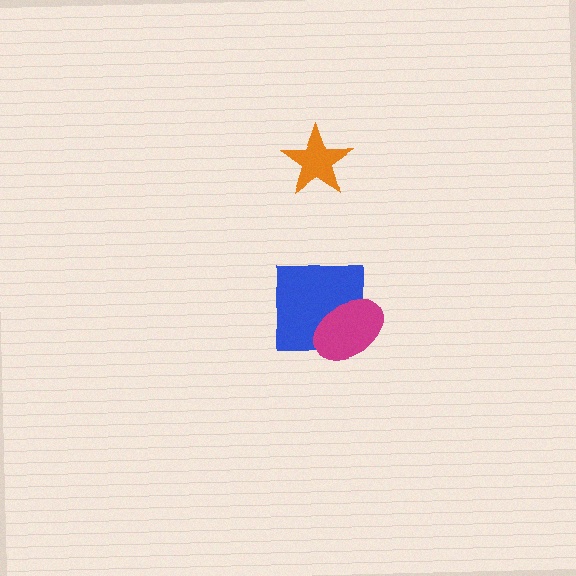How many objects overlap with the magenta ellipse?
1 object overlaps with the magenta ellipse.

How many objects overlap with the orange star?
0 objects overlap with the orange star.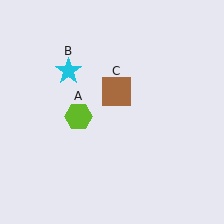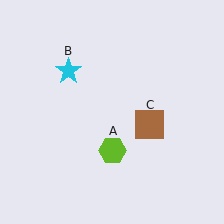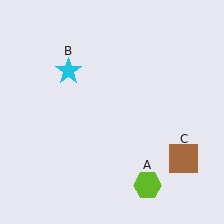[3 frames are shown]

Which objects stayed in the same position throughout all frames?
Cyan star (object B) remained stationary.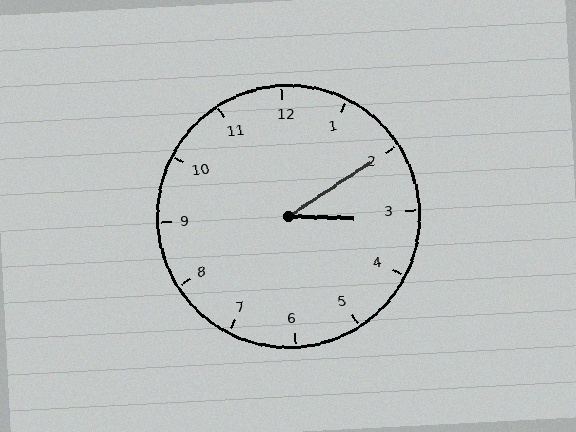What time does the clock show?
3:10.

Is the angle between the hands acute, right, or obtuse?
It is acute.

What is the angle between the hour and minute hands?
Approximately 35 degrees.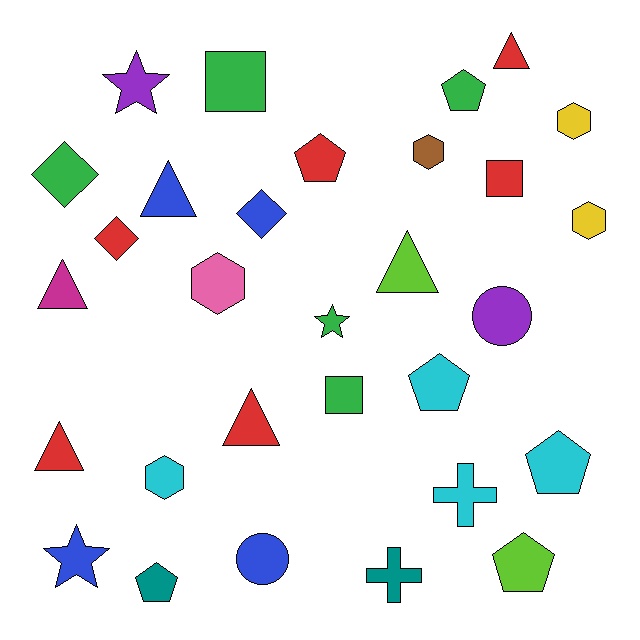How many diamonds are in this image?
There are 3 diamonds.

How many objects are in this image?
There are 30 objects.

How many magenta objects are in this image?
There is 1 magenta object.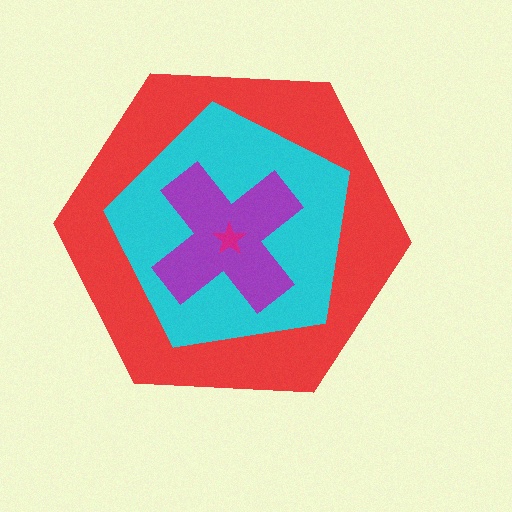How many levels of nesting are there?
4.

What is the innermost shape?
The magenta star.